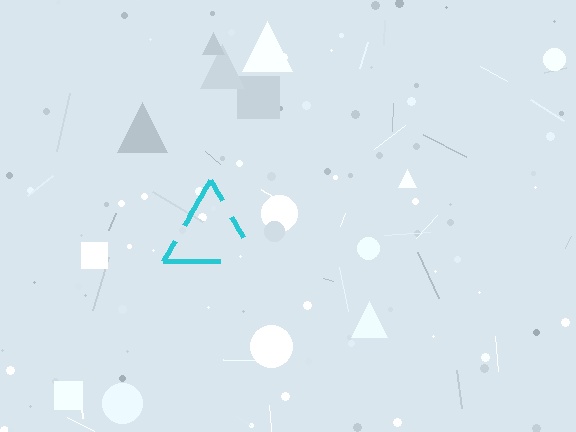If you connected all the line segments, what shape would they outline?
They would outline a triangle.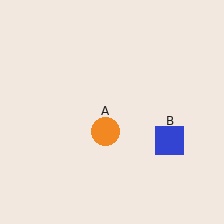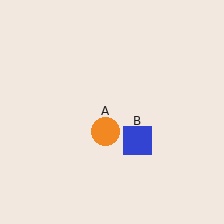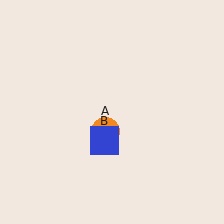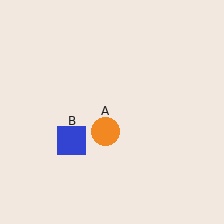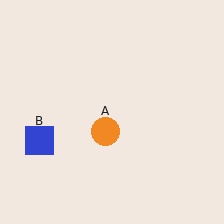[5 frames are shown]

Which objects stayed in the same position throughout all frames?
Orange circle (object A) remained stationary.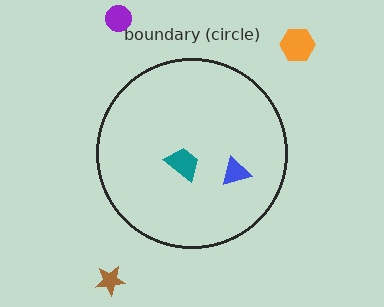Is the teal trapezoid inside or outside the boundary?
Inside.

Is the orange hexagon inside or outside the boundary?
Outside.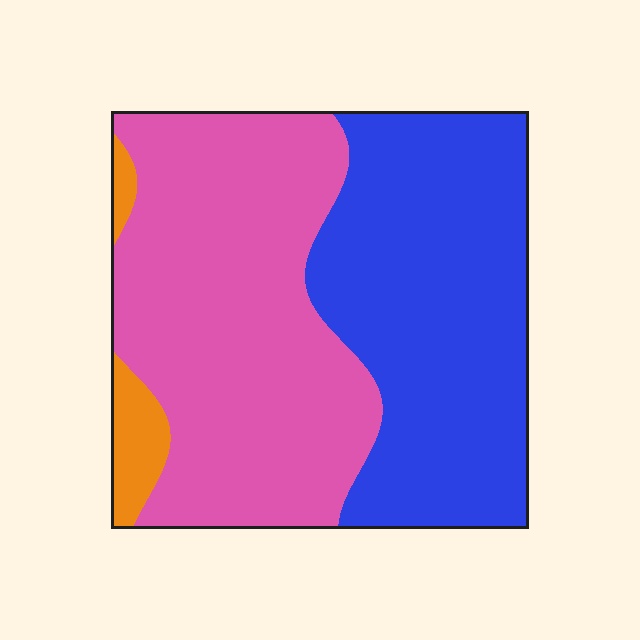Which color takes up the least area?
Orange, at roughly 5%.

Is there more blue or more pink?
Pink.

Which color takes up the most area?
Pink, at roughly 50%.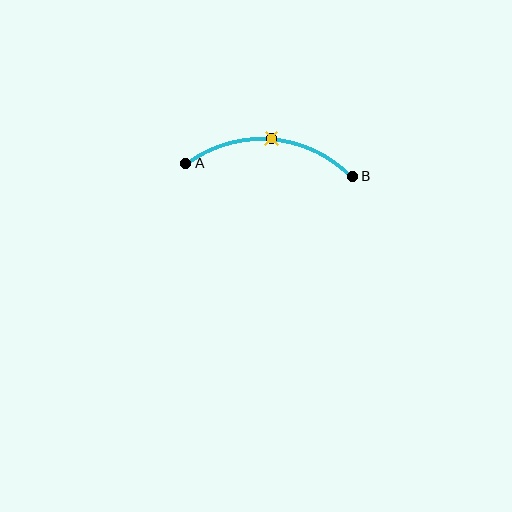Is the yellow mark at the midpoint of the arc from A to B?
Yes. The yellow mark lies on the arc at equal arc-length from both A and B — it is the arc midpoint.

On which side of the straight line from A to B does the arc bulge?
The arc bulges above the straight line connecting A and B.